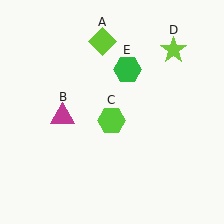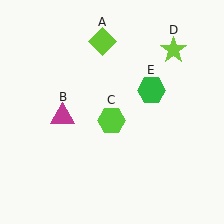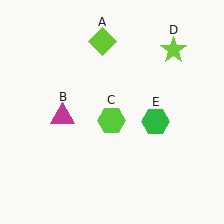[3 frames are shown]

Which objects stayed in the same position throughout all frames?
Lime diamond (object A) and magenta triangle (object B) and lime hexagon (object C) and lime star (object D) remained stationary.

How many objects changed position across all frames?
1 object changed position: green hexagon (object E).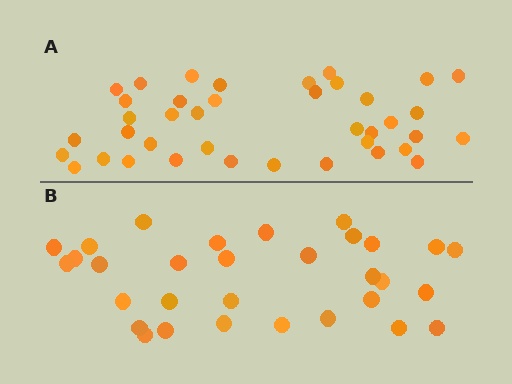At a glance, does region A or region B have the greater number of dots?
Region A (the top region) has more dots.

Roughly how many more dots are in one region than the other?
Region A has roughly 8 or so more dots than region B.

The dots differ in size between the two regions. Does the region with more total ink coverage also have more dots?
No. Region B has more total ink coverage because its dots are larger, but region A actually contains more individual dots. Total area can be misleading — the number of items is what matters here.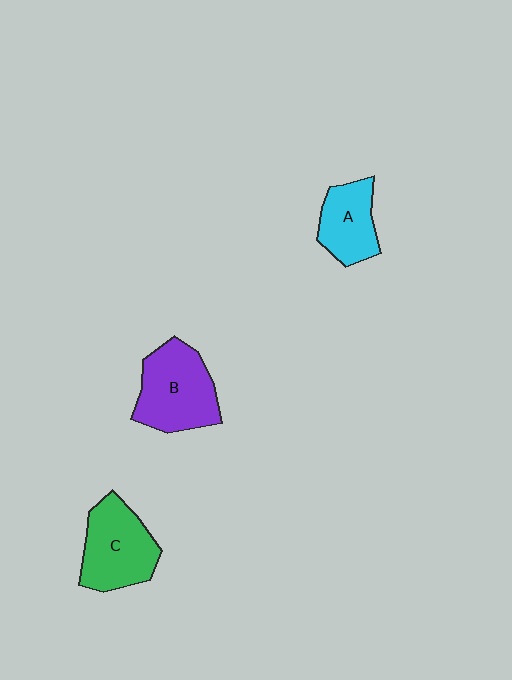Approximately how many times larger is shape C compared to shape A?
Approximately 1.4 times.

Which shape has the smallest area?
Shape A (cyan).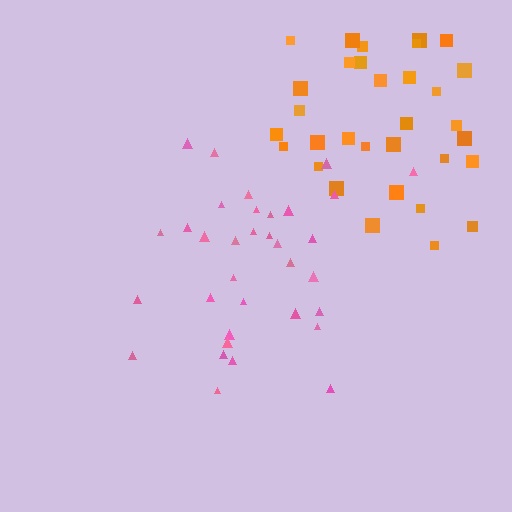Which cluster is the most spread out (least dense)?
Pink.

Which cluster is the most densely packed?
Orange.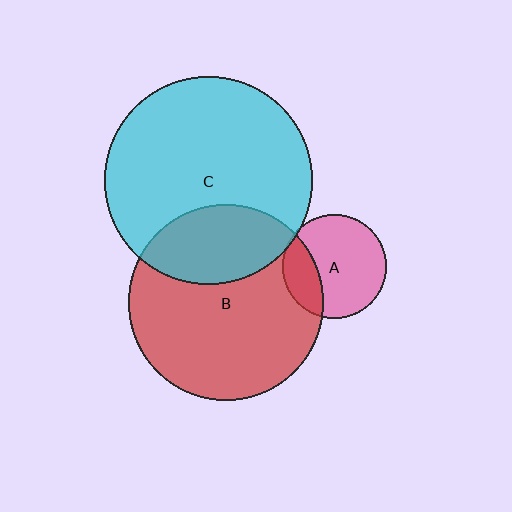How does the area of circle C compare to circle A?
Approximately 4.0 times.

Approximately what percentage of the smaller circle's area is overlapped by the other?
Approximately 5%.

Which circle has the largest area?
Circle C (cyan).